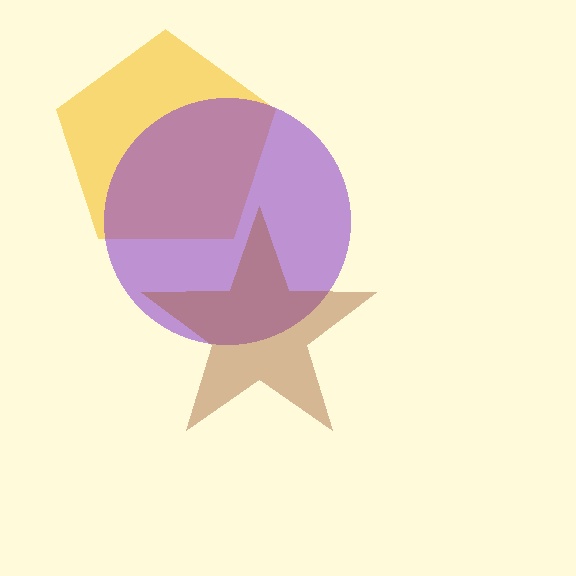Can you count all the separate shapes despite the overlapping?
Yes, there are 3 separate shapes.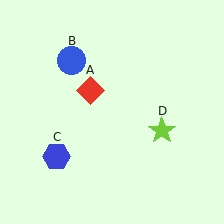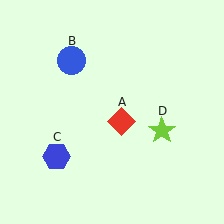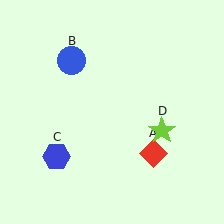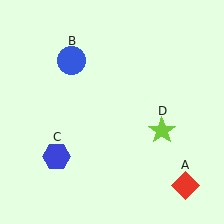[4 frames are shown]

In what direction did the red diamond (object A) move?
The red diamond (object A) moved down and to the right.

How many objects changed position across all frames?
1 object changed position: red diamond (object A).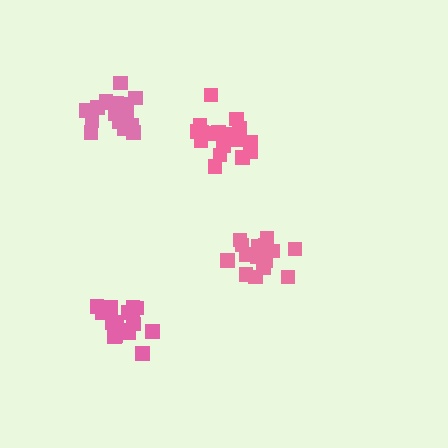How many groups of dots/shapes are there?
There are 4 groups.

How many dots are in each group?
Group 1: 19 dots, Group 2: 15 dots, Group 3: 20 dots, Group 4: 16 dots (70 total).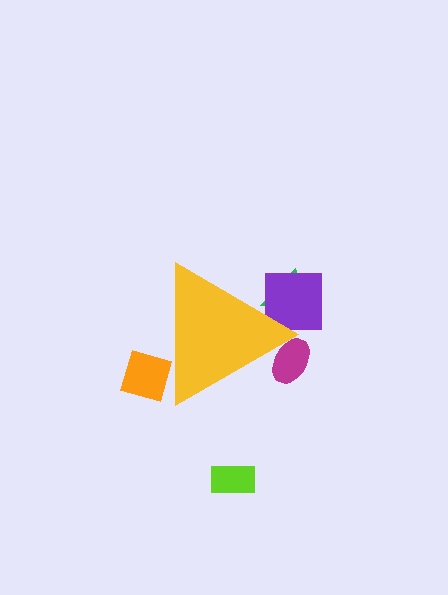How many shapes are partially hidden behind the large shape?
4 shapes are partially hidden.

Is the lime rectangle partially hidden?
No, the lime rectangle is fully visible.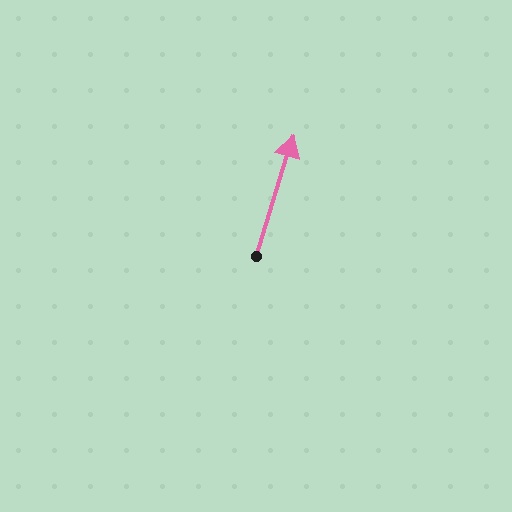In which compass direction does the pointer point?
North.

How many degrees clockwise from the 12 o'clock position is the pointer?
Approximately 17 degrees.